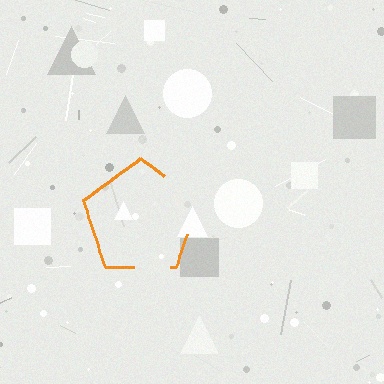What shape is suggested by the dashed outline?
The dashed outline suggests a pentagon.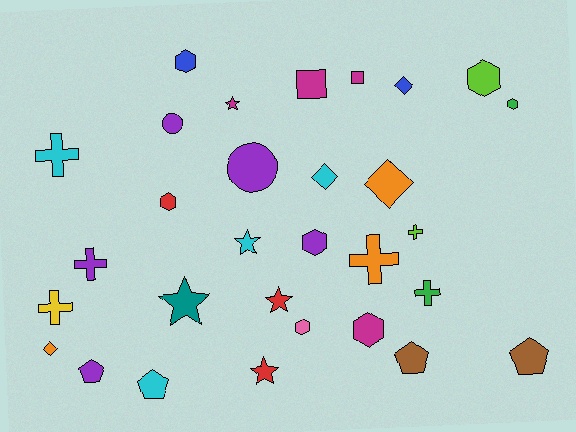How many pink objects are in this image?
There is 1 pink object.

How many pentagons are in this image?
There are 4 pentagons.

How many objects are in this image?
There are 30 objects.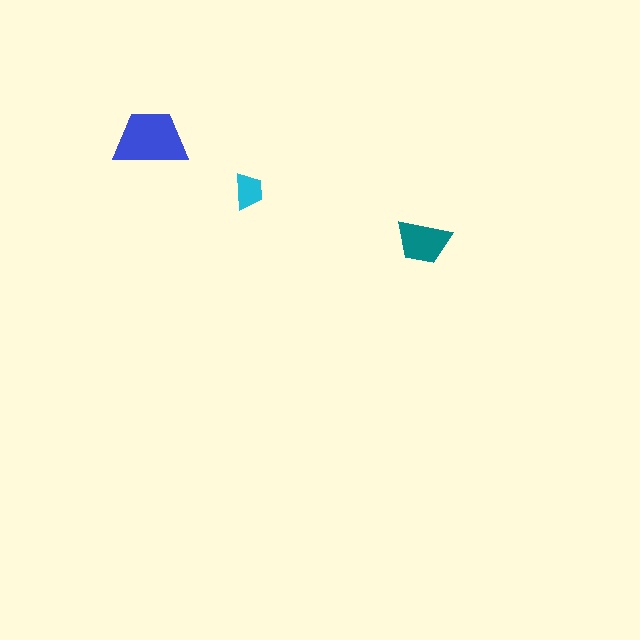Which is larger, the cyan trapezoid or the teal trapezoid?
The teal one.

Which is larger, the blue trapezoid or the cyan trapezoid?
The blue one.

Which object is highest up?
The blue trapezoid is topmost.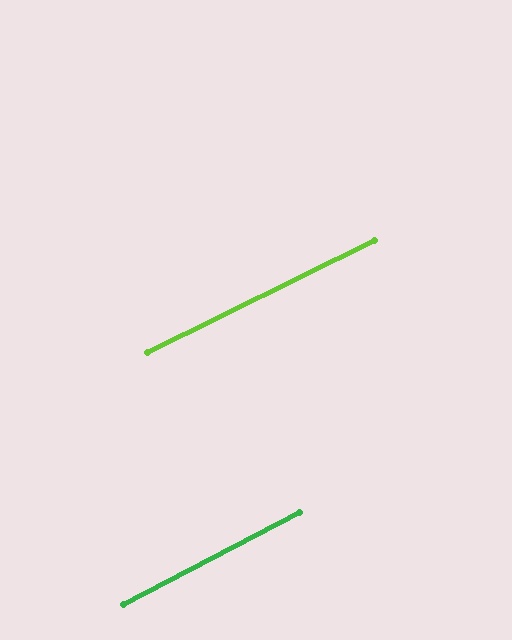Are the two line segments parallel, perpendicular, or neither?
Parallel — their directions differ by only 1.1°.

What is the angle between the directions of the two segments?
Approximately 1 degree.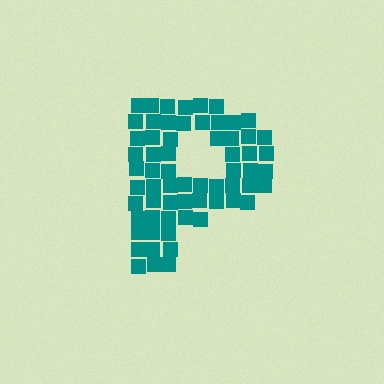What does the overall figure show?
The overall figure shows the letter P.